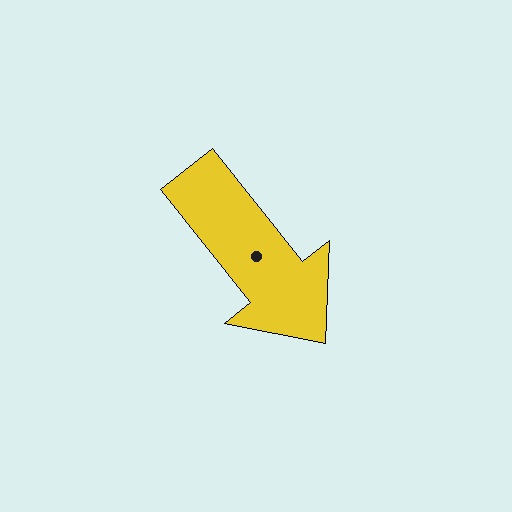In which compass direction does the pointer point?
Southeast.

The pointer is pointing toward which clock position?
Roughly 5 o'clock.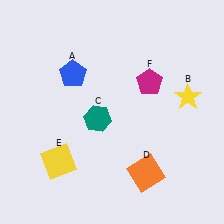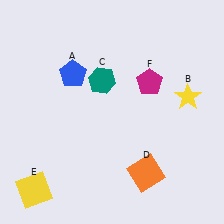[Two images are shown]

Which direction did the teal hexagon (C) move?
The teal hexagon (C) moved up.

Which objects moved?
The objects that moved are: the teal hexagon (C), the yellow square (E).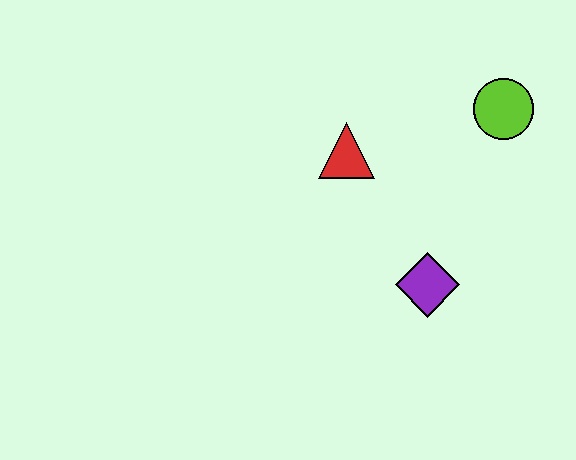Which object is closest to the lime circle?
The red triangle is closest to the lime circle.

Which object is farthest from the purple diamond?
The lime circle is farthest from the purple diamond.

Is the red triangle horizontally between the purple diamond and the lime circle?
No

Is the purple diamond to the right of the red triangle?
Yes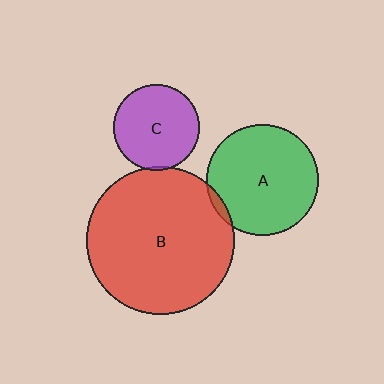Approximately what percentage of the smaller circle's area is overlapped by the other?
Approximately 5%.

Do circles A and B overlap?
Yes.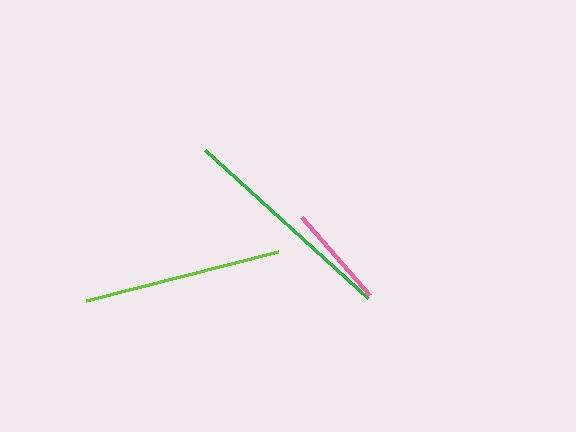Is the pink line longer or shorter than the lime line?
The lime line is longer than the pink line.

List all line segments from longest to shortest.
From longest to shortest: green, lime, pink.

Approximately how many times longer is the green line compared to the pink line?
The green line is approximately 2.1 times the length of the pink line.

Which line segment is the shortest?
The pink line is the shortest at approximately 103 pixels.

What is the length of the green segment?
The green segment is approximately 221 pixels long.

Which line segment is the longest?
The green line is the longest at approximately 221 pixels.